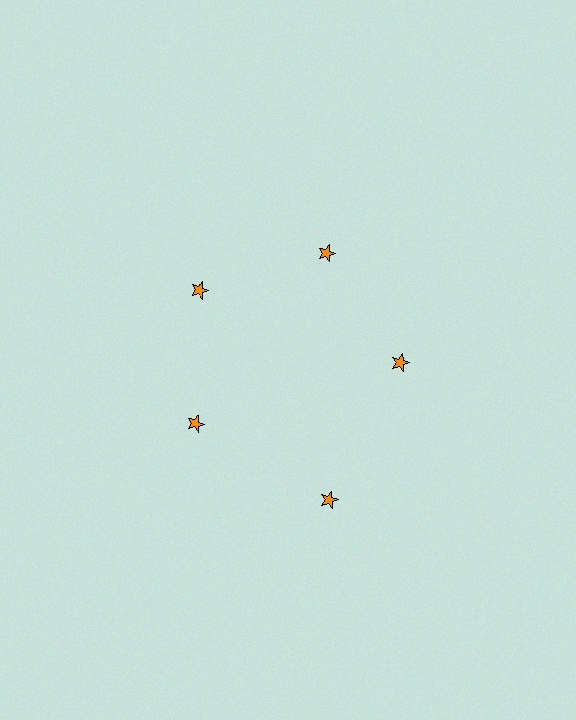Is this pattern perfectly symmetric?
No. The 5 orange stars are arranged in a ring, but one element near the 5 o'clock position is pushed outward from the center, breaking the 5-fold rotational symmetry.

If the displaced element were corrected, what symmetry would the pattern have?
It would have 5-fold rotational symmetry — the pattern would map onto itself every 72 degrees.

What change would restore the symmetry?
The symmetry would be restored by moving it inward, back onto the ring so that all 5 stars sit at equal angles and equal distance from the center.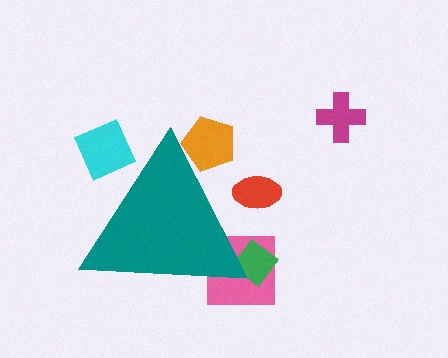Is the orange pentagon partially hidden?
Yes, the orange pentagon is partially hidden behind the teal triangle.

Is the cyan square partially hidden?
Yes, the cyan square is partially hidden behind the teal triangle.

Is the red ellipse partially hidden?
Yes, the red ellipse is partially hidden behind the teal triangle.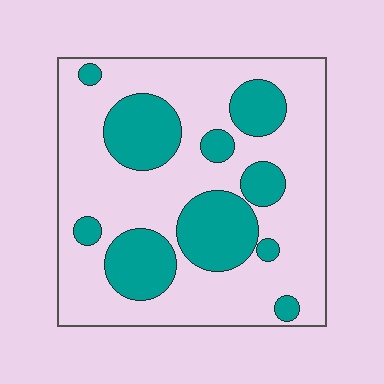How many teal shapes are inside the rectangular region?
10.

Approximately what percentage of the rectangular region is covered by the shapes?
Approximately 30%.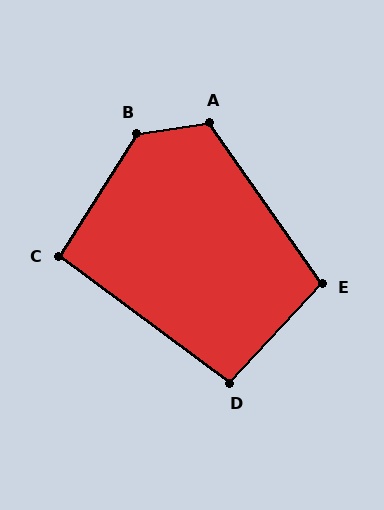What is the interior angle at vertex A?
Approximately 117 degrees (obtuse).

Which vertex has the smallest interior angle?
C, at approximately 94 degrees.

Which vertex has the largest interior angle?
B, at approximately 131 degrees.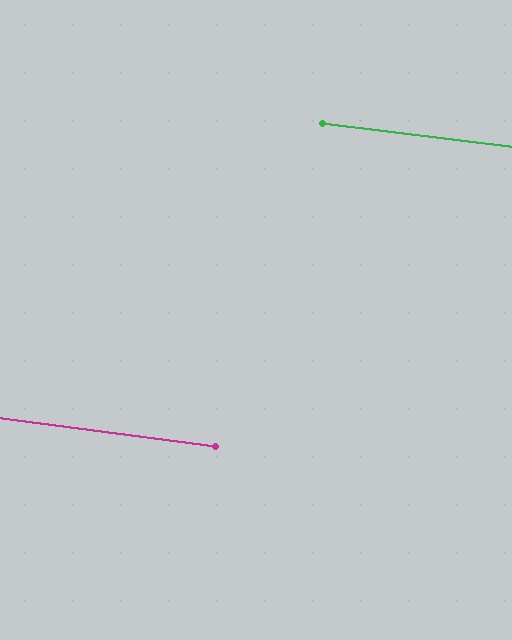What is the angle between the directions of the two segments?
Approximately 1 degree.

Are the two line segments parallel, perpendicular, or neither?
Parallel — their directions differ by only 0.6°.